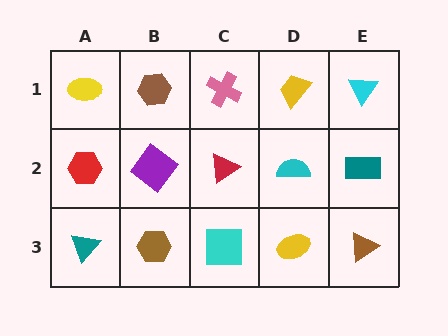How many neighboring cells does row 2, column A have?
3.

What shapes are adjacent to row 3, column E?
A teal rectangle (row 2, column E), a yellow ellipse (row 3, column D).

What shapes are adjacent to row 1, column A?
A red hexagon (row 2, column A), a brown hexagon (row 1, column B).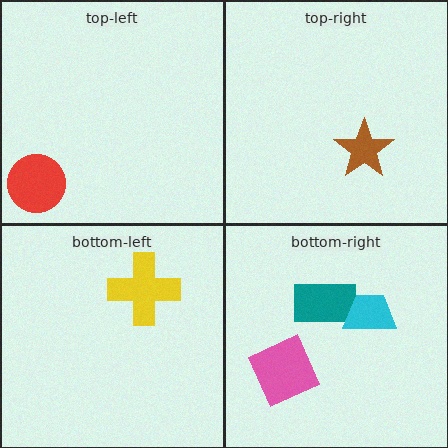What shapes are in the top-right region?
The brown star.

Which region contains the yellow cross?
The bottom-left region.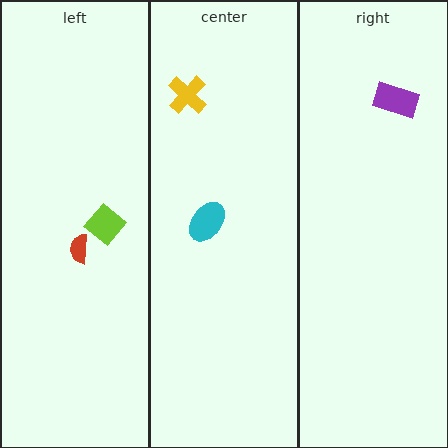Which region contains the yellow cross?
The center region.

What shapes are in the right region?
The purple rectangle.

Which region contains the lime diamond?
The left region.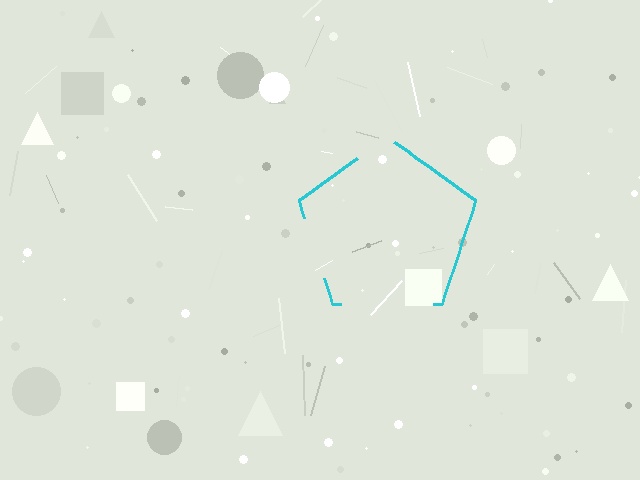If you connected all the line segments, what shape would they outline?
They would outline a pentagon.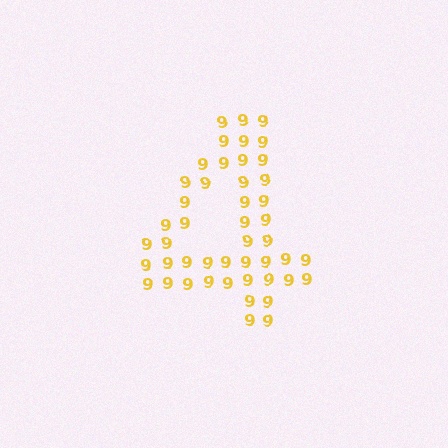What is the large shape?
The large shape is the digit 4.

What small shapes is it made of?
It is made of small digit 9's.